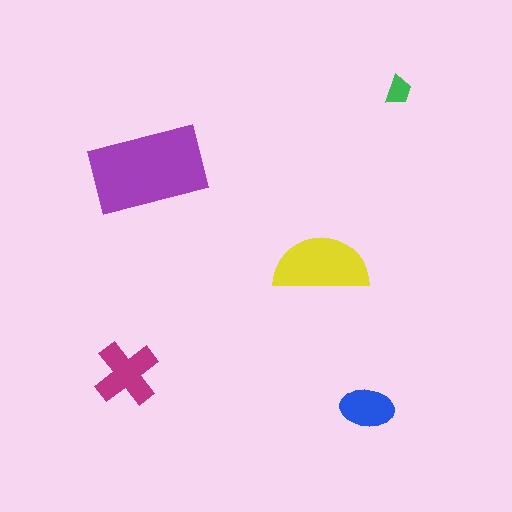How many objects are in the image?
There are 5 objects in the image.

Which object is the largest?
The purple rectangle.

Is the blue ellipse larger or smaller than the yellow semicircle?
Smaller.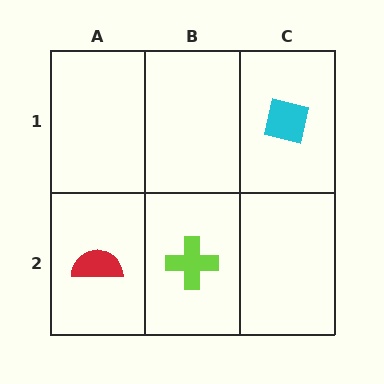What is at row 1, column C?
A cyan square.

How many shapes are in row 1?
1 shape.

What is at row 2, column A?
A red semicircle.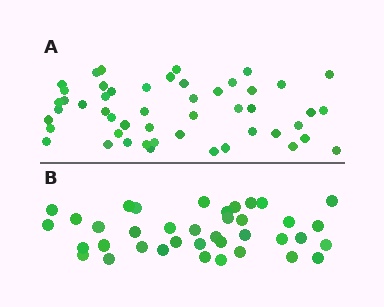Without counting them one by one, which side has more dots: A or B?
Region A (the top region) has more dots.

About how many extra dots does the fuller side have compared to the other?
Region A has roughly 12 or so more dots than region B.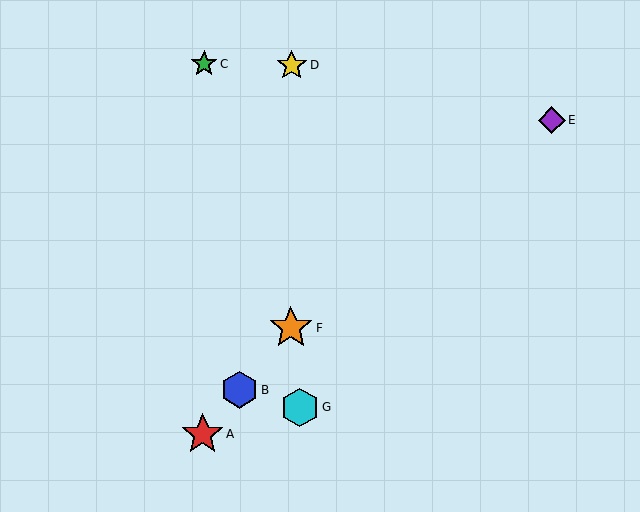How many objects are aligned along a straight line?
3 objects (A, B, F) are aligned along a straight line.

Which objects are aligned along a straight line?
Objects A, B, F are aligned along a straight line.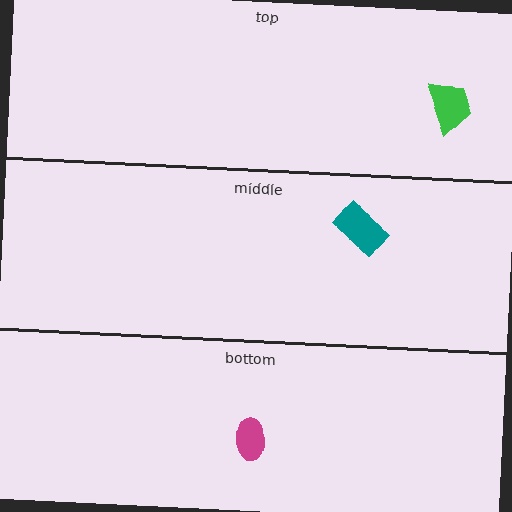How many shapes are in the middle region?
1.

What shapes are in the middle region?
The teal rectangle.